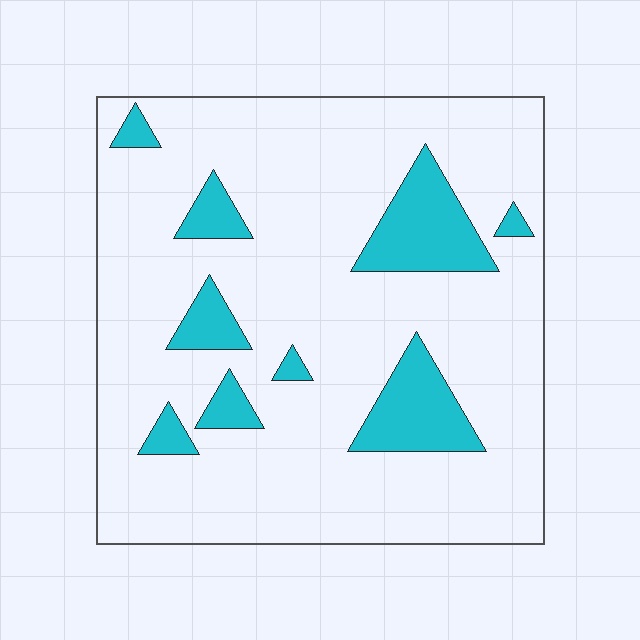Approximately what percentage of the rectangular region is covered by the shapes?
Approximately 15%.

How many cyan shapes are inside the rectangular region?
9.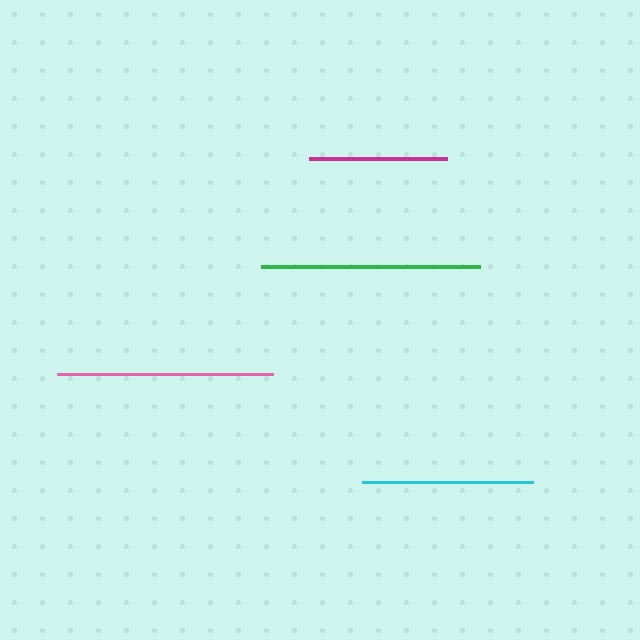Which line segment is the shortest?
The magenta line is the shortest at approximately 138 pixels.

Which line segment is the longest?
The green line is the longest at approximately 218 pixels.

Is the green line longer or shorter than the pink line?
The green line is longer than the pink line.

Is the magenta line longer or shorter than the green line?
The green line is longer than the magenta line.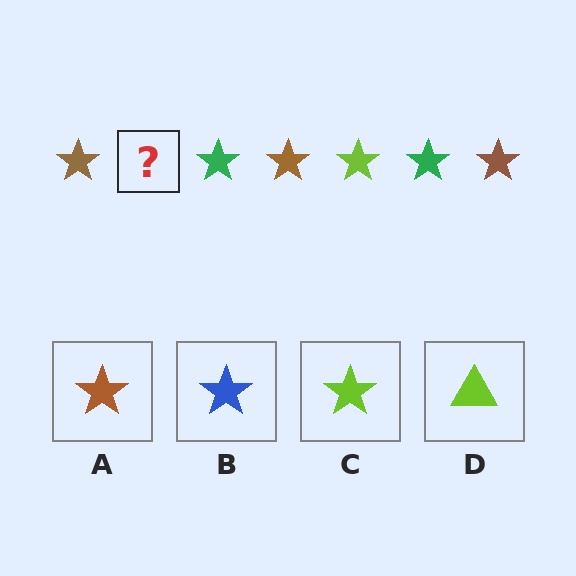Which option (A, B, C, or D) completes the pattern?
C.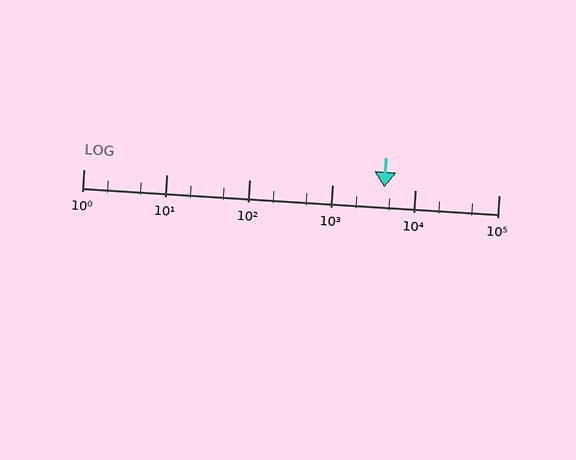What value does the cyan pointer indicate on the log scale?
The pointer indicates approximately 4200.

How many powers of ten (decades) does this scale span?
The scale spans 5 decades, from 1 to 100000.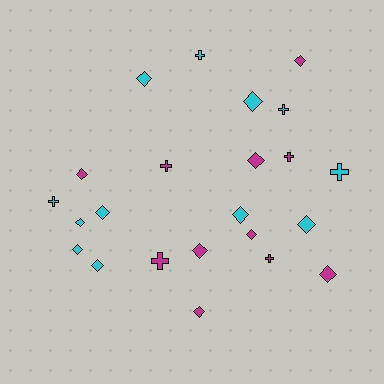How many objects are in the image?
There are 23 objects.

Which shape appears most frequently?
Diamond, with 15 objects.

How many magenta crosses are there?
There are 4 magenta crosses.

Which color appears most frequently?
Cyan, with 12 objects.